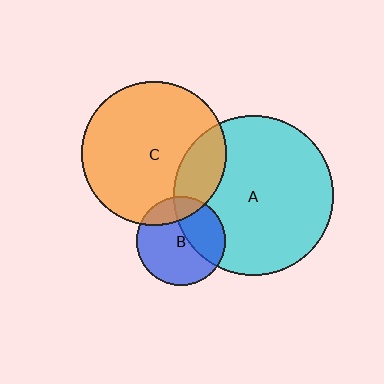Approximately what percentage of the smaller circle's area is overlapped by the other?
Approximately 20%.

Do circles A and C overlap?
Yes.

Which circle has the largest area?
Circle A (cyan).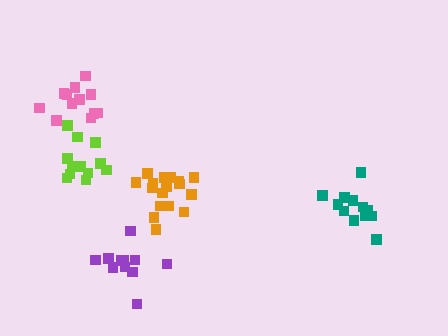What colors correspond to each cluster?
The clusters are colored: purple, orange, pink, teal, lime.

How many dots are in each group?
Group 1: 11 dots, Group 2: 17 dots, Group 3: 12 dots, Group 4: 12 dots, Group 5: 12 dots (64 total).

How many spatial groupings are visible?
There are 5 spatial groupings.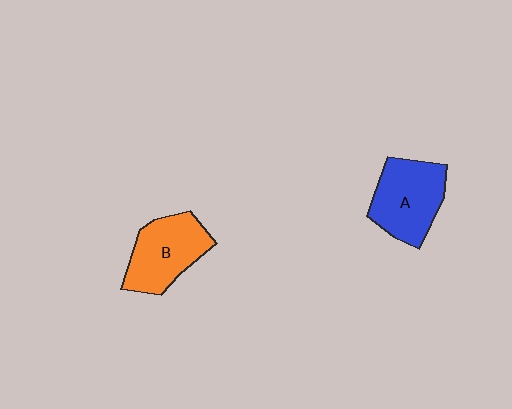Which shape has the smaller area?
Shape B (orange).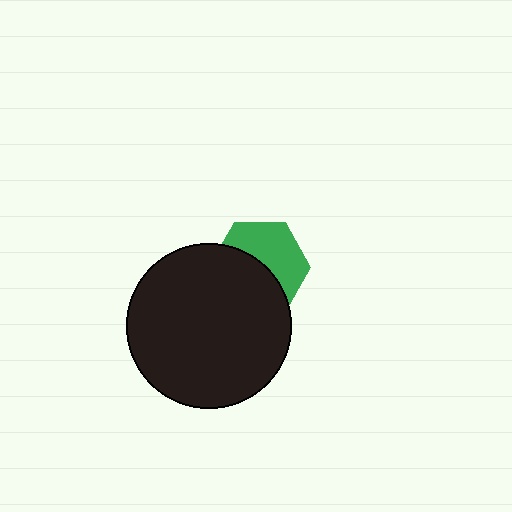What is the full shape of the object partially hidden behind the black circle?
The partially hidden object is a green hexagon.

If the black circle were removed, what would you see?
You would see the complete green hexagon.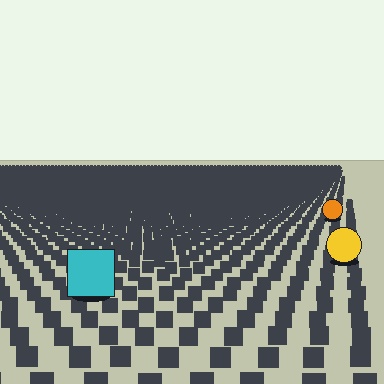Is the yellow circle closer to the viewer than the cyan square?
No. The cyan square is closer — you can tell from the texture gradient: the ground texture is coarser near it.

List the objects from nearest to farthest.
From nearest to farthest: the cyan square, the yellow circle, the orange circle.